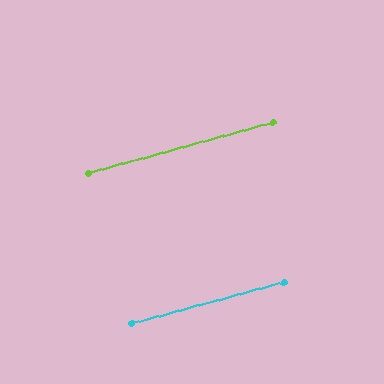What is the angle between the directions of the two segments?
Approximately 0 degrees.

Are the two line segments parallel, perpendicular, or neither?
Parallel — their directions differ by only 0.3°.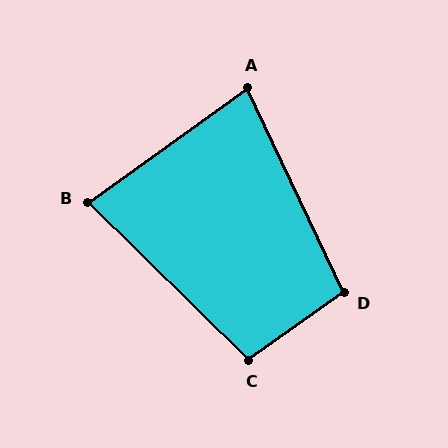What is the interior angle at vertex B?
Approximately 80 degrees (acute).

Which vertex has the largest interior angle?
C, at approximately 100 degrees.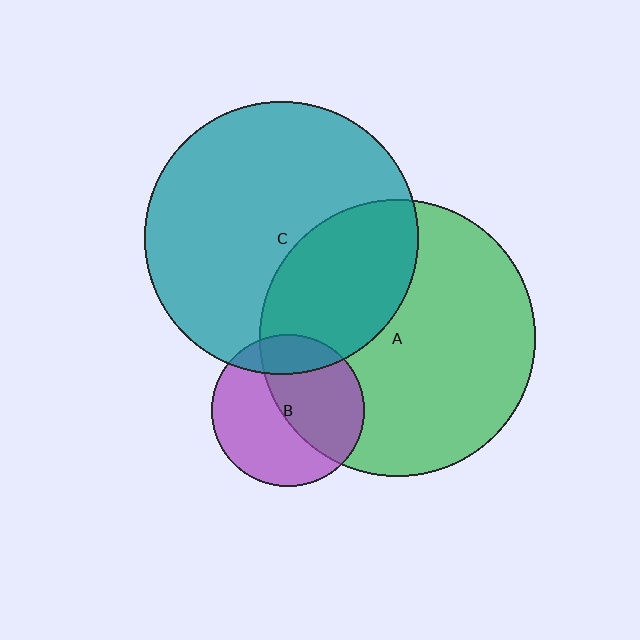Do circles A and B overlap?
Yes.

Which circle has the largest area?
Circle A (green).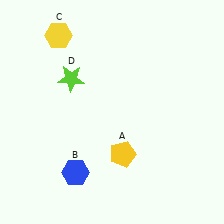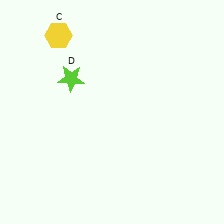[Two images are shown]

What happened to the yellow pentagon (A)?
The yellow pentagon (A) was removed in Image 2. It was in the bottom-right area of Image 1.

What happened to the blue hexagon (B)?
The blue hexagon (B) was removed in Image 2. It was in the bottom-left area of Image 1.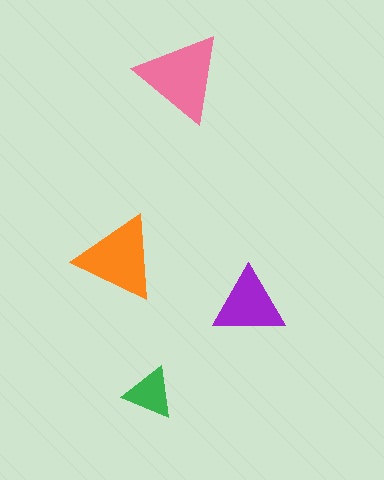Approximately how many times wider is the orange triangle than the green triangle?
About 1.5 times wider.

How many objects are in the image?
There are 4 objects in the image.